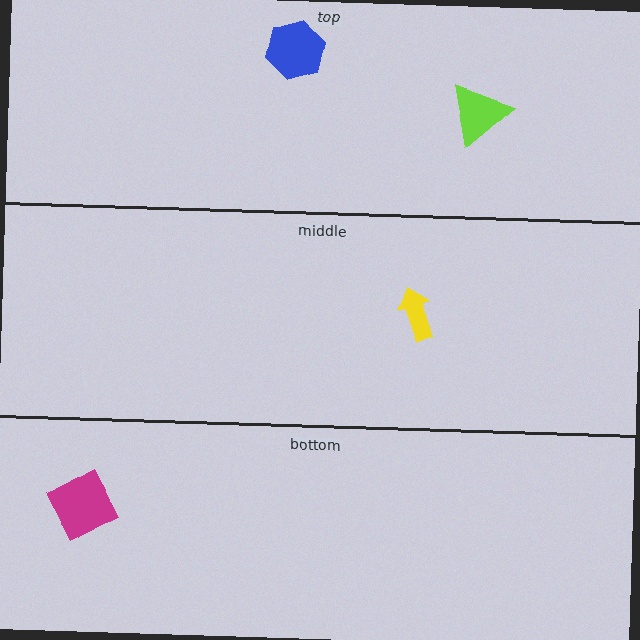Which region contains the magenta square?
The bottom region.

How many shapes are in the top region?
2.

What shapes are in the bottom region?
The magenta square.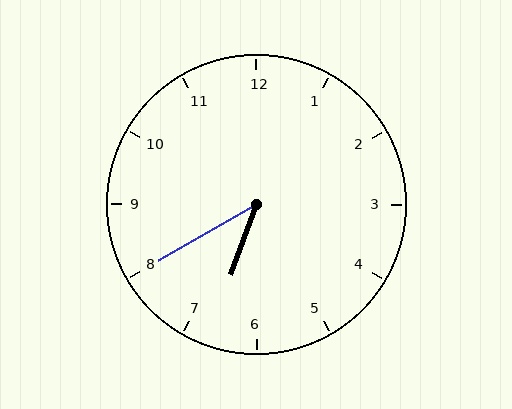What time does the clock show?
6:40.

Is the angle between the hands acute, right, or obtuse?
It is acute.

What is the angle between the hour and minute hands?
Approximately 40 degrees.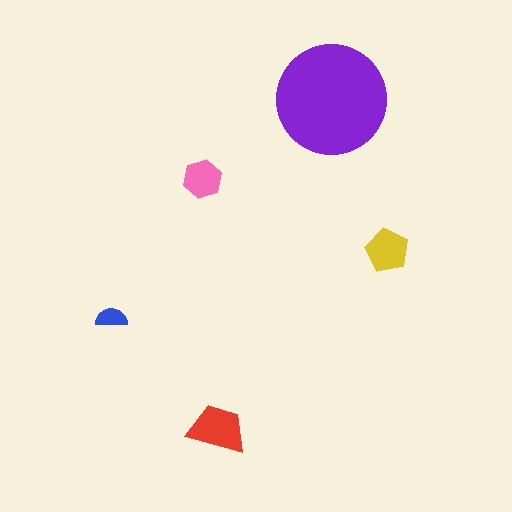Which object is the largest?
The purple circle.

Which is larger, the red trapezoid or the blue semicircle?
The red trapezoid.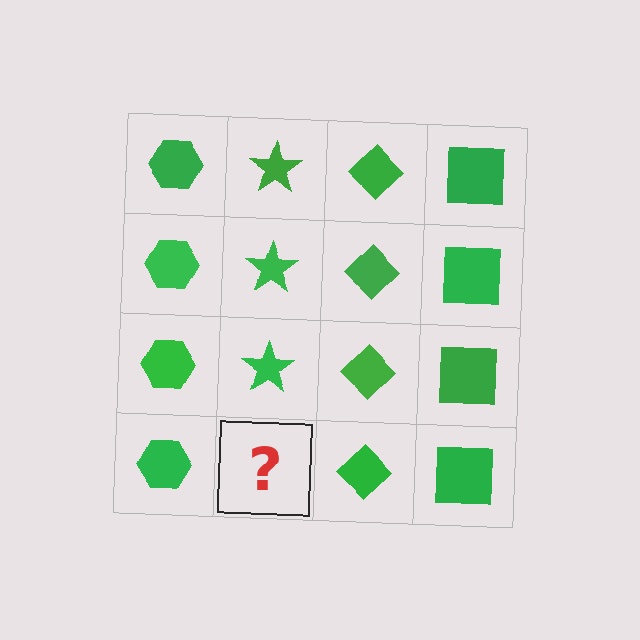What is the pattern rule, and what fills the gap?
The rule is that each column has a consistent shape. The gap should be filled with a green star.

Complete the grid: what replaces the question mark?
The question mark should be replaced with a green star.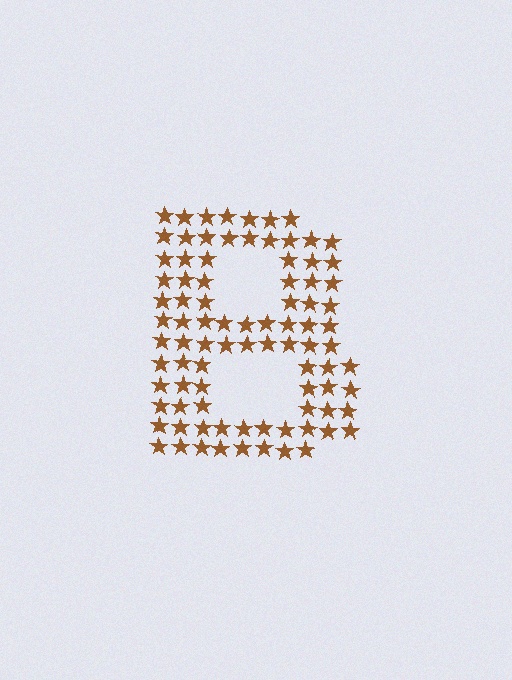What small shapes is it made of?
It is made of small stars.